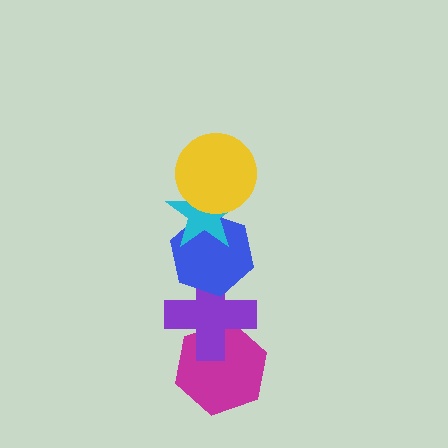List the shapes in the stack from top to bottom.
From top to bottom: the yellow circle, the cyan star, the blue hexagon, the purple cross, the magenta hexagon.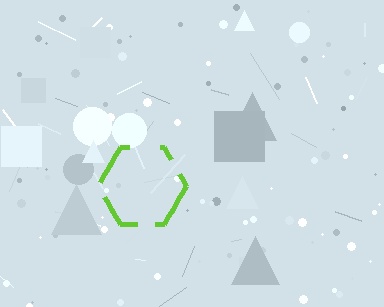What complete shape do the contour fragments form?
The contour fragments form a hexagon.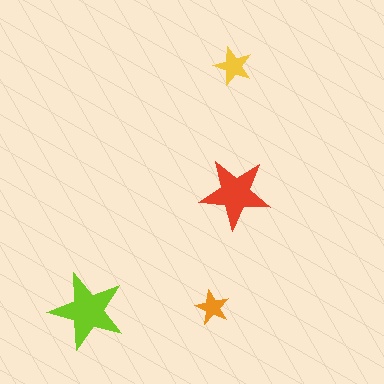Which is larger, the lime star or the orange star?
The lime one.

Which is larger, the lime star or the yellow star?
The lime one.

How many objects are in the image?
There are 4 objects in the image.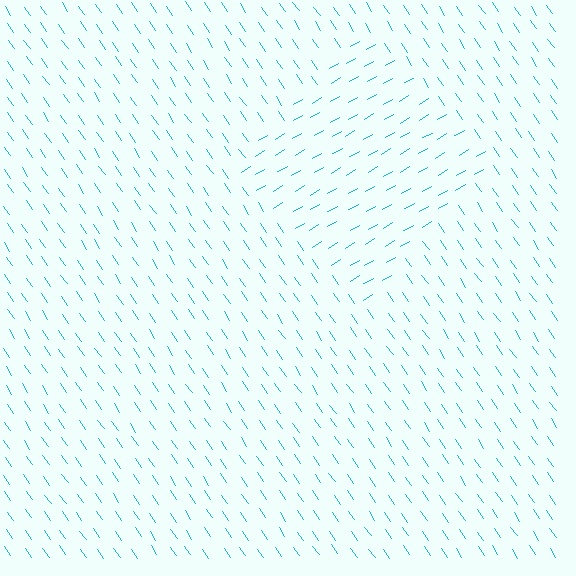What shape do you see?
I see a diamond.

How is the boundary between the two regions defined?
The boundary is defined purely by a change in line orientation (approximately 86 degrees difference). All lines are the same color and thickness.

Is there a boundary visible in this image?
Yes, there is a texture boundary formed by a change in line orientation.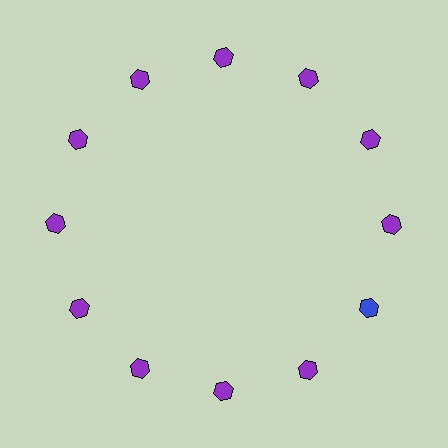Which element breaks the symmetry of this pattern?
The blue hexagon at roughly the 4 o'clock position breaks the symmetry. All other shapes are purple hexagons.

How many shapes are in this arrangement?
There are 12 shapes arranged in a ring pattern.